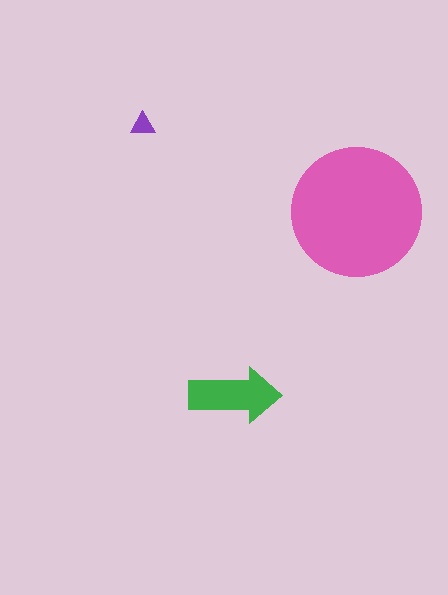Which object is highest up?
The purple triangle is topmost.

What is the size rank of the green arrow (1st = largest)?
2nd.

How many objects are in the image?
There are 3 objects in the image.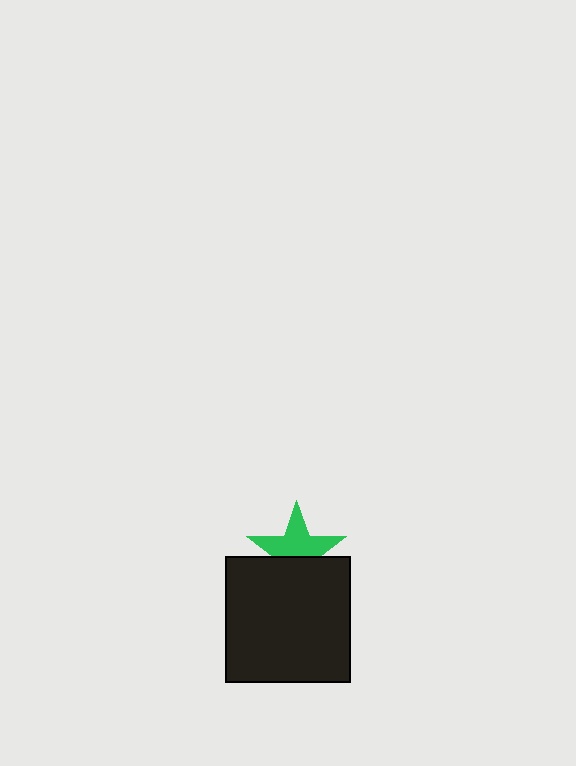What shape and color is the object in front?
The object in front is a black square.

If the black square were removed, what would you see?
You would see the complete green star.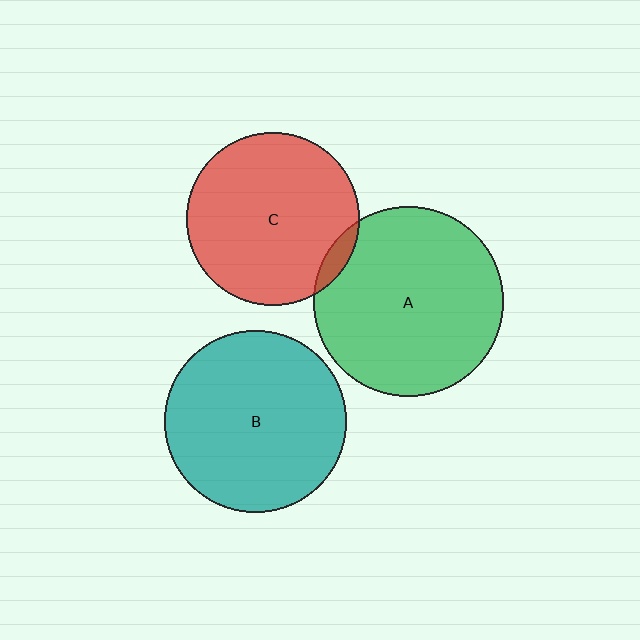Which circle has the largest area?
Circle A (green).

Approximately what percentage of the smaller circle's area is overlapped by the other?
Approximately 5%.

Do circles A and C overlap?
Yes.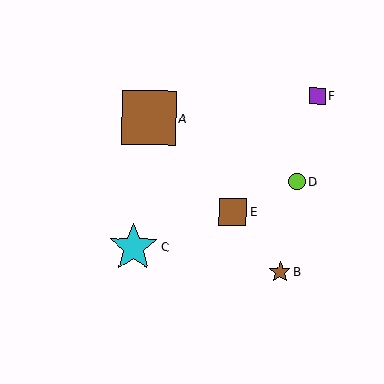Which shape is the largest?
The brown square (labeled A) is the largest.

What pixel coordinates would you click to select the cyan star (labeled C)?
Click at (133, 247) to select the cyan star C.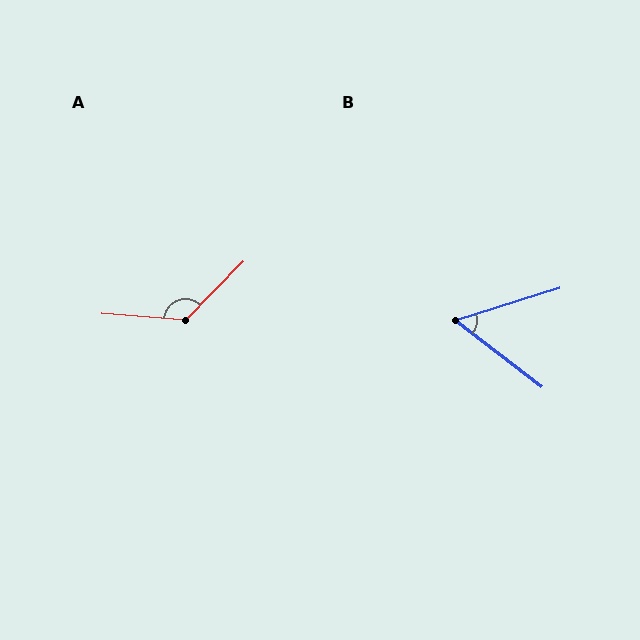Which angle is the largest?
A, at approximately 130 degrees.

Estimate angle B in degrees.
Approximately 55 degrees.